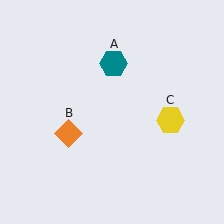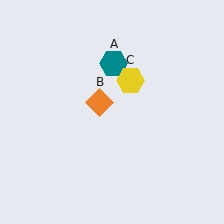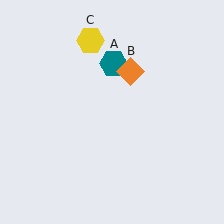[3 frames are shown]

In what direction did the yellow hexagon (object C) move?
The yellow hexagon (object C) moved up and to the left.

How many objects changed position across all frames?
2 objects changed position: orange diamond (object B), yellow hexagon (object C).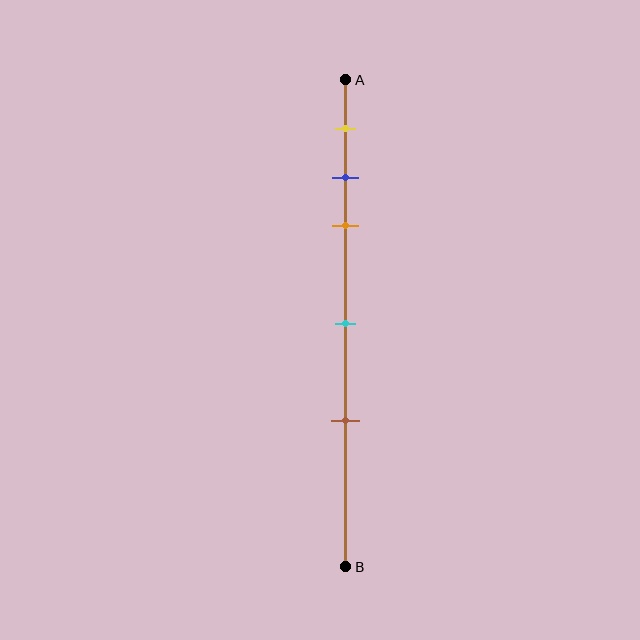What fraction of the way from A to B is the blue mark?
The blue mark is approximately 20% (0.2) of the way from A to B.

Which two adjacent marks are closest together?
The blue and orange marks are the closest adjacent pair.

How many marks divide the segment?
There are 5 marks dividing the segment.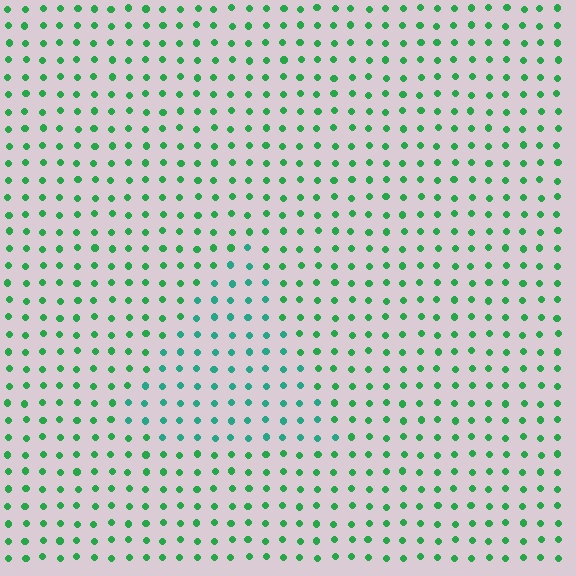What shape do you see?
I see a triangle.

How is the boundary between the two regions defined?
The boundary is defined purely by a slight shift in hue (about 29 degrees). Spacing, size, and orientation are identical on both sides.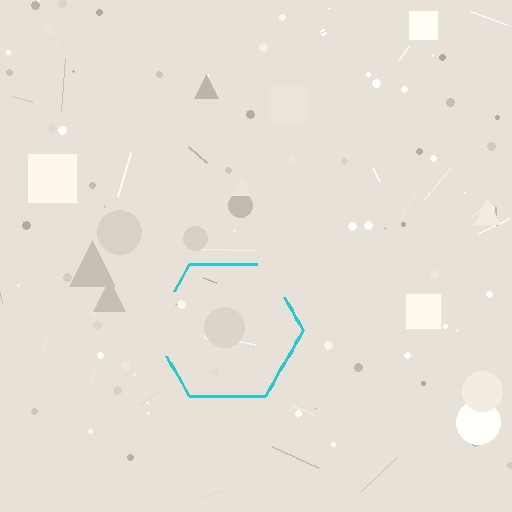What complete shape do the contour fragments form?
The contour fragments form a hexagon.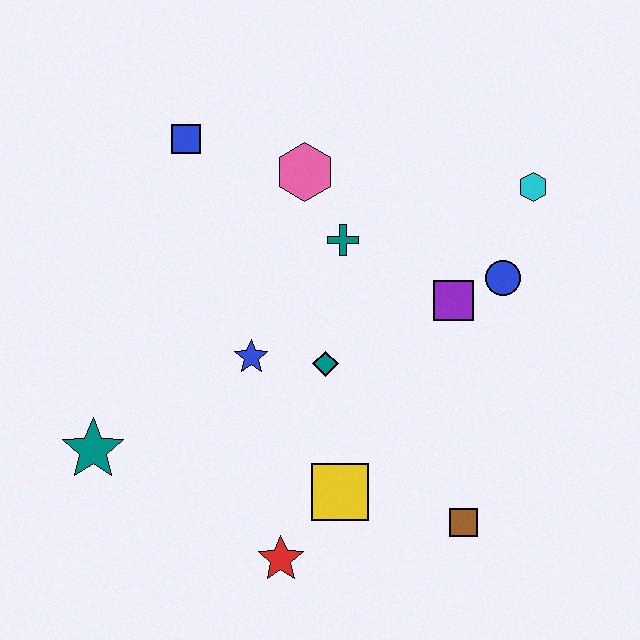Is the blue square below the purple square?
No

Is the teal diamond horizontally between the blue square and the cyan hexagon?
Yes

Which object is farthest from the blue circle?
The teal star is farthest from the blue circle.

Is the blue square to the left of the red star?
Yes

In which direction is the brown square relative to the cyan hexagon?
The brown square is below the cyan hexagon.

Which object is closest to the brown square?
The yellow square is closest to the brown square.